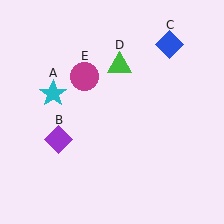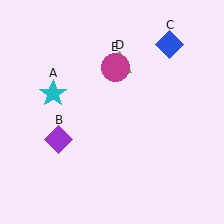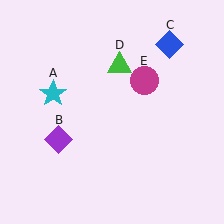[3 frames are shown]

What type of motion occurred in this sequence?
The magenta circle (object E) rotated clockwise around the center of the scene.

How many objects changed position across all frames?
1 object changed position: magenta circle (object E).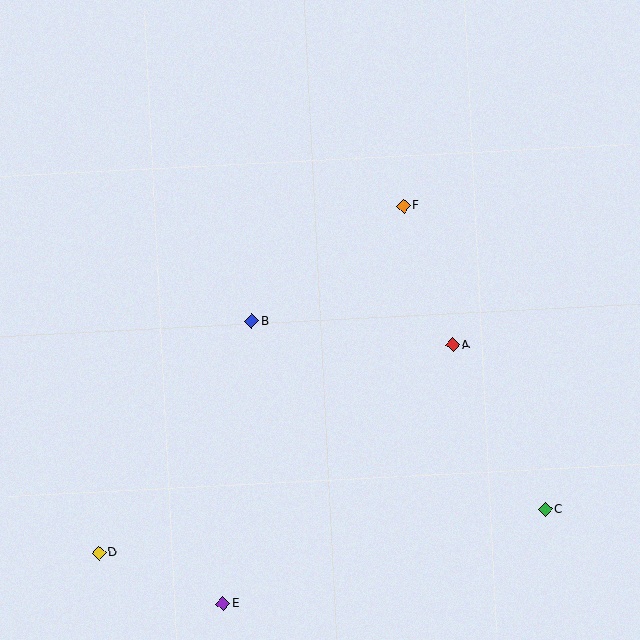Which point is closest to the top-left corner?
Point B is closest to the top-left corner.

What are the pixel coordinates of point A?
Point A is at (453, 345).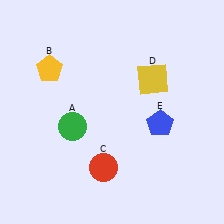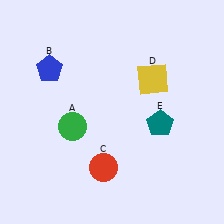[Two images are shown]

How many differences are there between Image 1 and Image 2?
There are 2 differences between the two images.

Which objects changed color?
B changed from yellow to blue. E changed from blue to teal.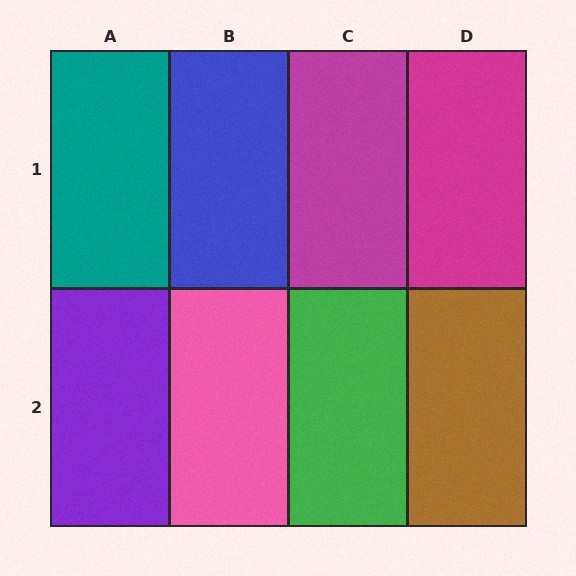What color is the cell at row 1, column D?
Magenta.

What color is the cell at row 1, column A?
Teal.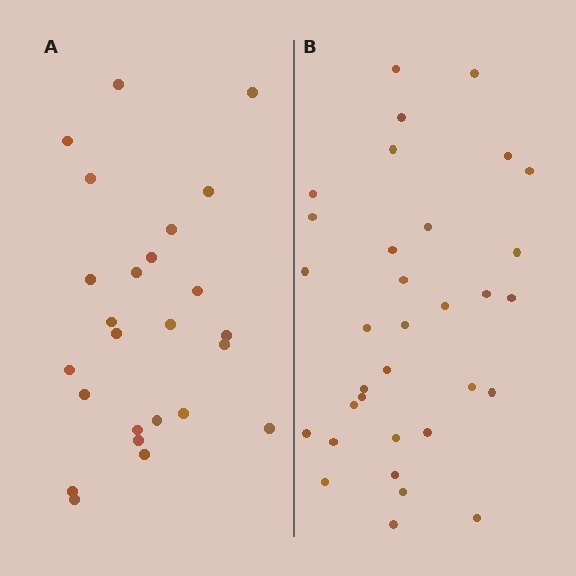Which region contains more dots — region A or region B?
Region B (the right region) has more dots.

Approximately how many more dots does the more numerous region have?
Region B has roughly 8 or so more dots than region A.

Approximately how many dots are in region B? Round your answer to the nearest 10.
About 30 dots. (The exact count is 33, which rounds to 30.)